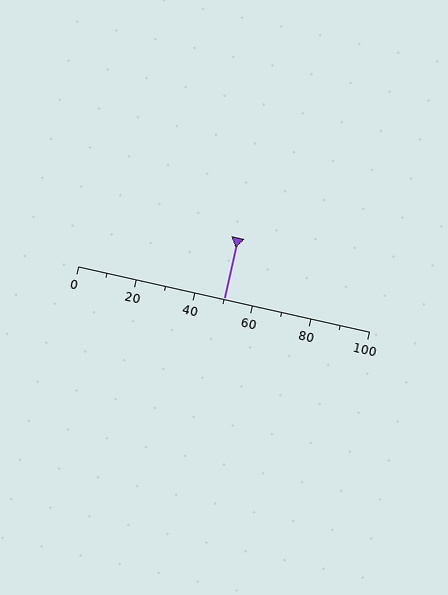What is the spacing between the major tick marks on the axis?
The major ticks are spaced 20 apart.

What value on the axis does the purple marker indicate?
The marker indicates approximately 50.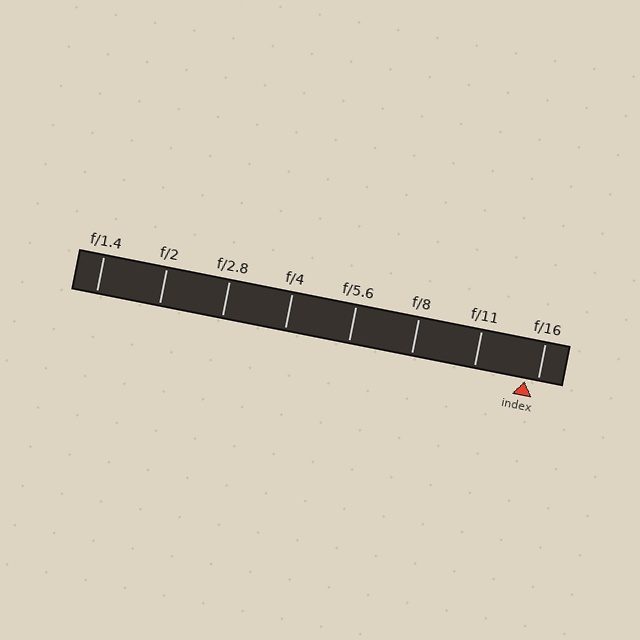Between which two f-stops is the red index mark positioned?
The index mark is between f/11 and f/16.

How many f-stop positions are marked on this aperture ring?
There are 8 f-stop positions marked.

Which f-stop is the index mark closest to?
The index mark is closest to f/16.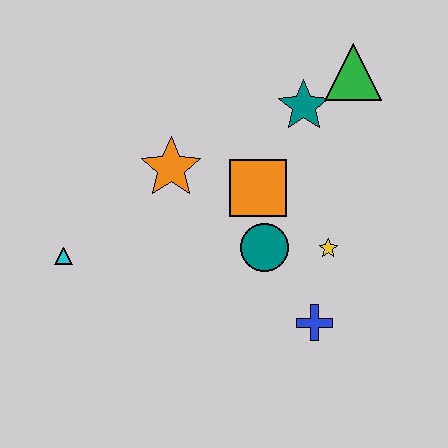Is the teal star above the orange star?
Yes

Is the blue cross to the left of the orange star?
No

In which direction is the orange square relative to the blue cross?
The orange square is above the blue cross.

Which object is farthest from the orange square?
The cyan triangle is farthest from the orange square.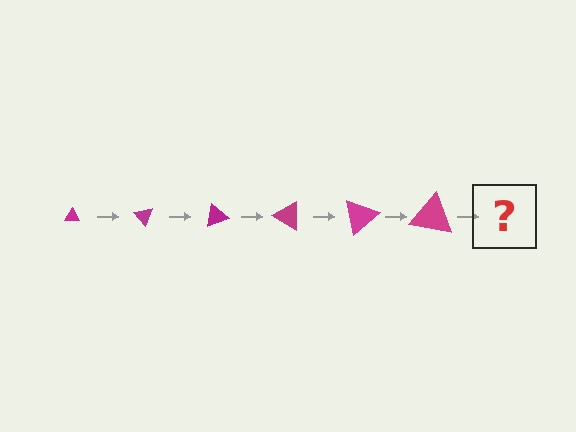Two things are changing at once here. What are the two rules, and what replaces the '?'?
The two rules are that the triangle grows larger each step and it rotates 50 degrees each step. The '?' should be a triangle, larger than the previous one and rotated 300 degrees from the start.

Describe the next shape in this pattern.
It should be a triangle, larger than the previous one and rotated 300 degrees from the start.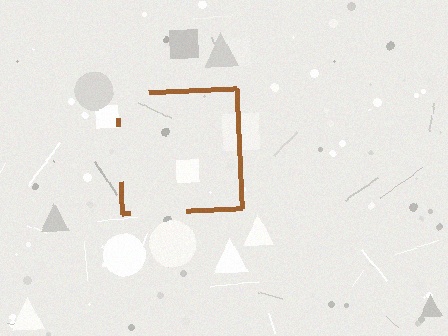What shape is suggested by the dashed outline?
The dashed outline suggests a square.